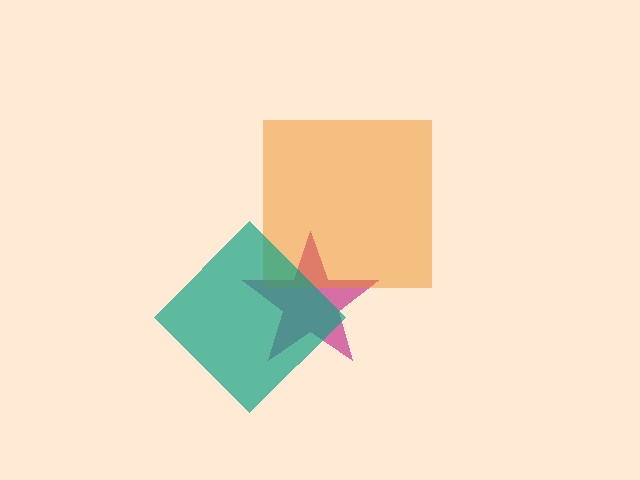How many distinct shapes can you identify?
There are 3 distinct shapes: a magenta star, an orange square, a teal diamond.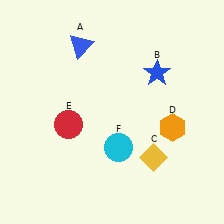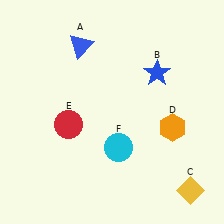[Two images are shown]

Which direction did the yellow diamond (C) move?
The yellow diamond (C) moved right.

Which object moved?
The yellow diamond (C) moved right.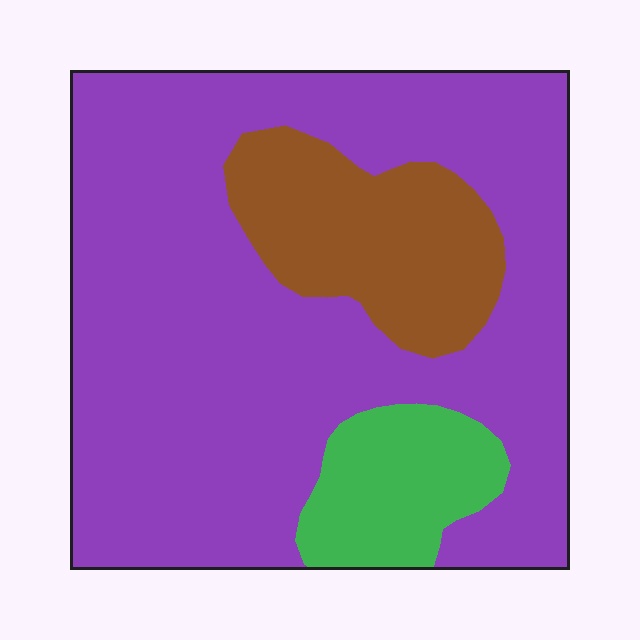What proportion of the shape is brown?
Brown covers around 15% of the shape.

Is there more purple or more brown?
Purple.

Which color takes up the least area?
Green, at roughly 10%.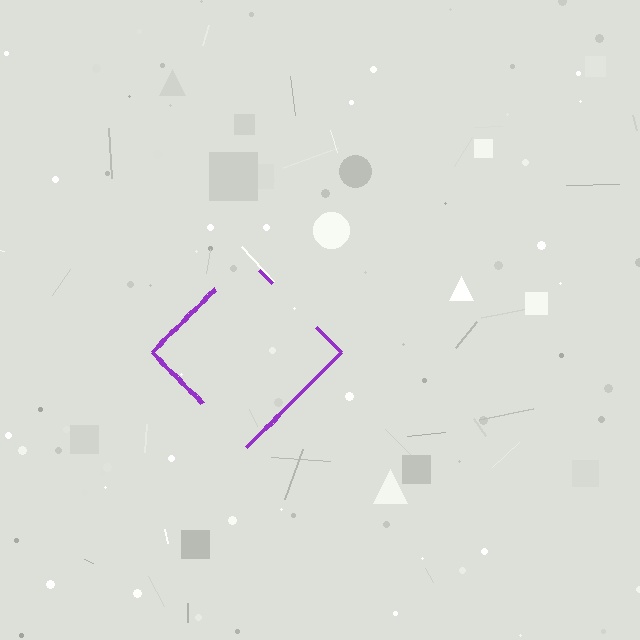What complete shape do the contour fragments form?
The contour fragments form a diamond.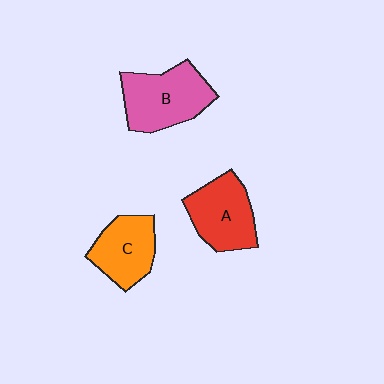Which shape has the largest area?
Shape B (pink).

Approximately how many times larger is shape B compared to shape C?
Approximately 1.3 times.